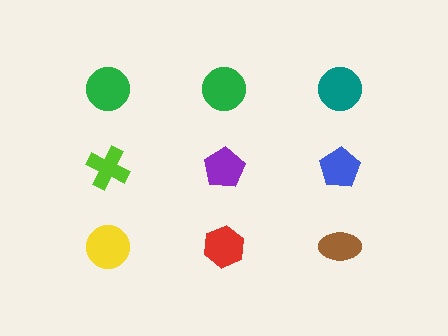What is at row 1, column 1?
A green circle.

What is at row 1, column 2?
A green circle.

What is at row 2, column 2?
A purple pentagon.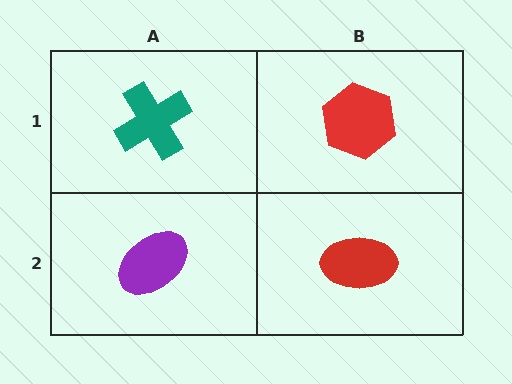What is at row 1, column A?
A teal cross.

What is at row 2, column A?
A purple ellipse.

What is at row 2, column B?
A red ellipse.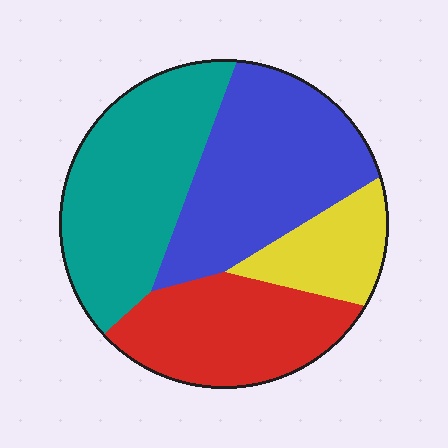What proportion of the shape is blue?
Blue covers 32% of the shape.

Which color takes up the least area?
Yellow, at roughly 15%.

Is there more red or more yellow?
Red.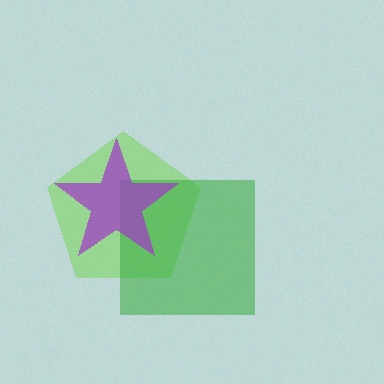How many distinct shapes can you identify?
There are 3 distinct shapes: a lime pentagon, a green square, a purple star.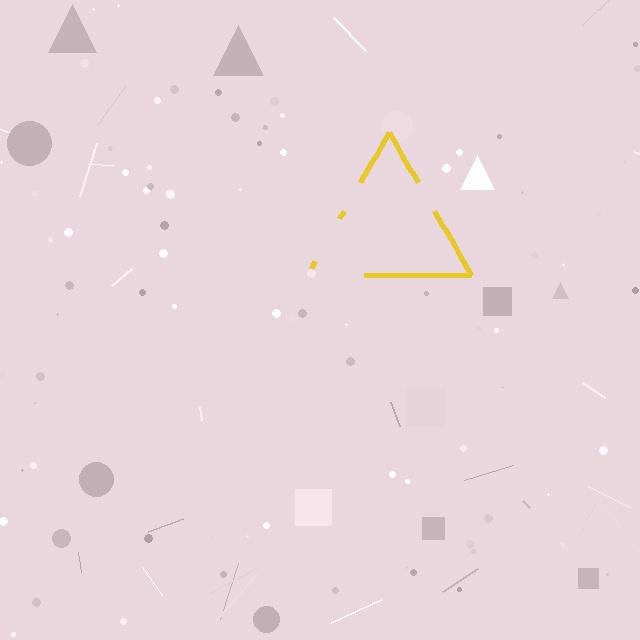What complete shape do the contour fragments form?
The contour fragments form a triangle.